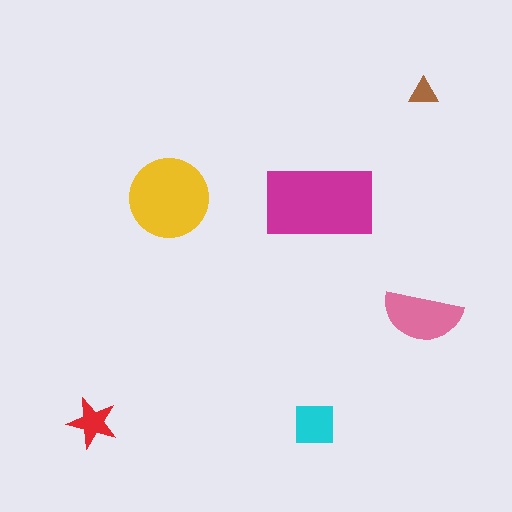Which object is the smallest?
The brown triangle.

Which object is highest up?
The brown triangle is topmost.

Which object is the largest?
The magenta rectangle.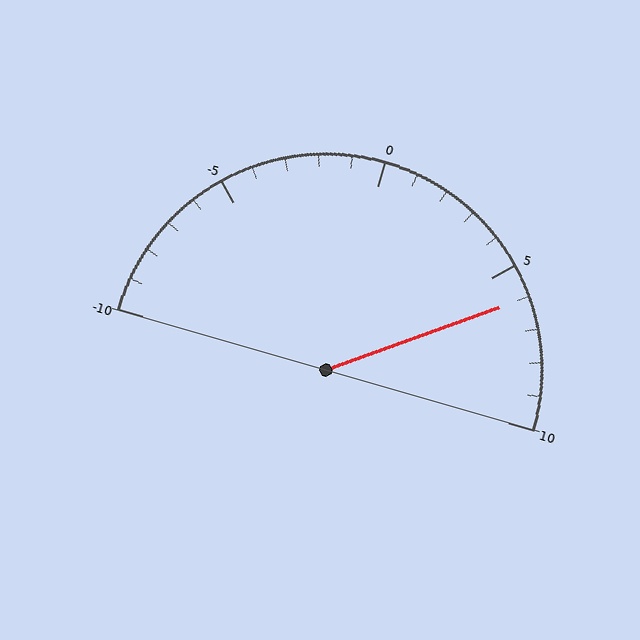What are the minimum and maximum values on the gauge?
The gauge ranges from -10 to 10.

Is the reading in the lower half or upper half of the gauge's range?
The reading is in the upper half of the range (-10 to 10).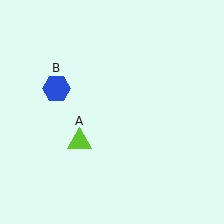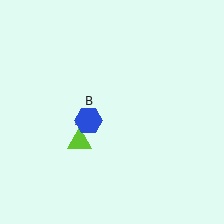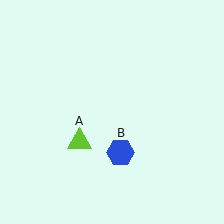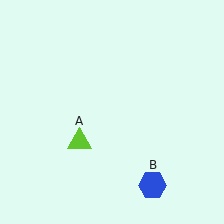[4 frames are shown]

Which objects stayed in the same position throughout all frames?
Lime triangle (object A) remained stationary.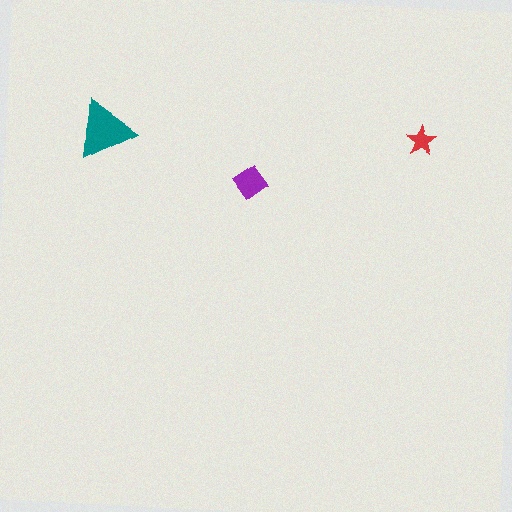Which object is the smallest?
The red star.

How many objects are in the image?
There are 3 objects in the image.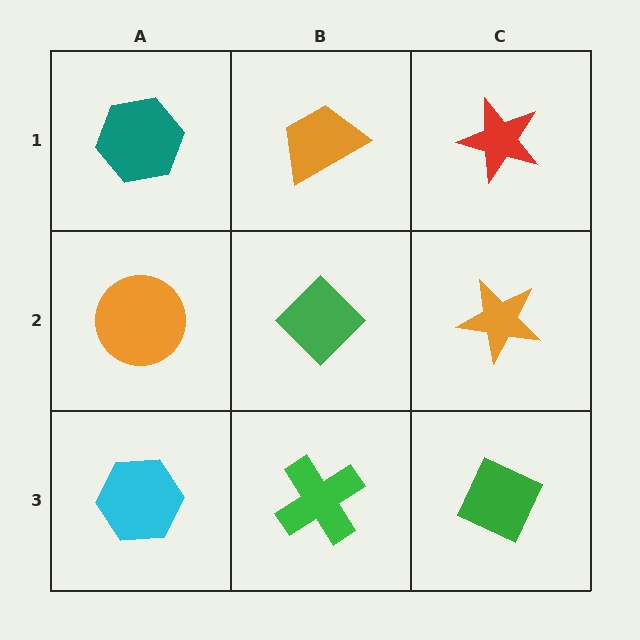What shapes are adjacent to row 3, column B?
A green diamond (row 2, column B), a cyan hexagon (row 3, column A), a green diamond (row 3, column C).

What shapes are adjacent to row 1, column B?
A green diamond (row 2, column B), a teal hexagon (row 1, column A), a red star (row 1, column C).